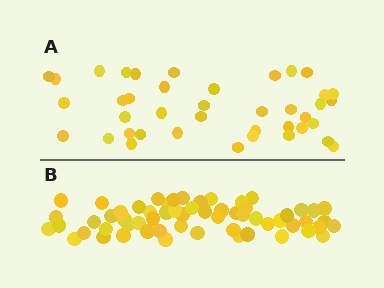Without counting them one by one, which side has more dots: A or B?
Region B (the bottom region) has more dots.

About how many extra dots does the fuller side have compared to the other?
Region B has approximately 20 more dots than region A.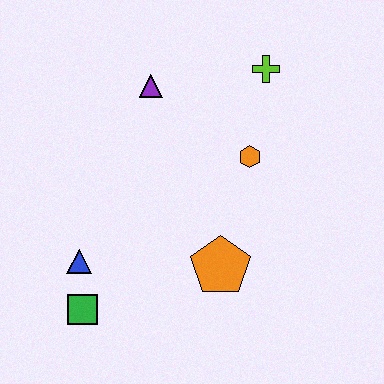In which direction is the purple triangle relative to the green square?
The purple triangle is above the green square.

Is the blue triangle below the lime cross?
Yes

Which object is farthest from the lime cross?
The green square is farthest from the lime cross.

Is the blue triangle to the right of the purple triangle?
No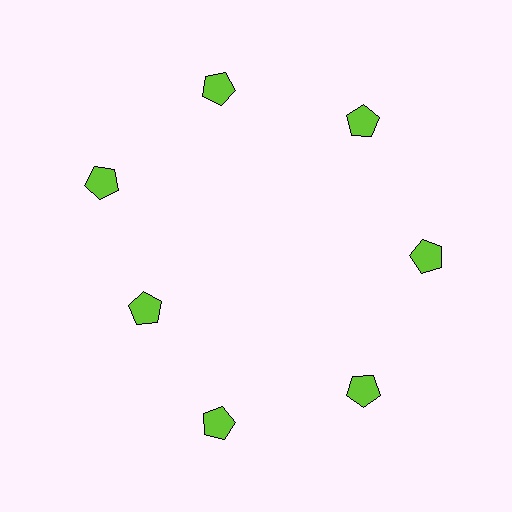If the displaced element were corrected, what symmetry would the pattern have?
It would have 7-fold rotational symmetry — the pattern would map onto itself every 51 degrees.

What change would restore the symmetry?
The symmetry would be restored by moving it outward, back onto the ring so that all 7 pentagons sit at equal angles and equal distance from the center.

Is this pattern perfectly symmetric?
No. The 7 lime pentagons are arranged in a ring, but one element near the 8 o'clock position is pulled inward toward the center, breaking the 7-fold rotational symmetry.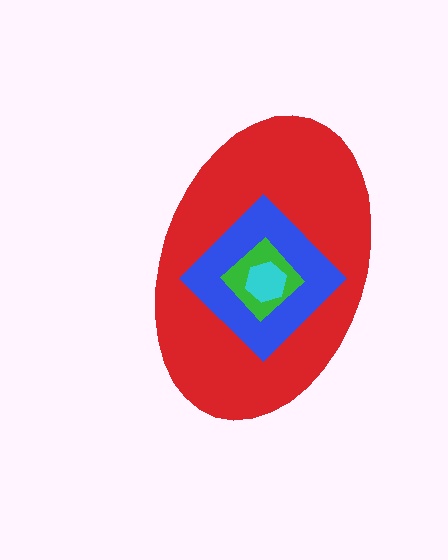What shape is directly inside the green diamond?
The cyan hexagon.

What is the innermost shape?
The cyan hexagon.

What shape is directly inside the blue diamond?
The green diamond.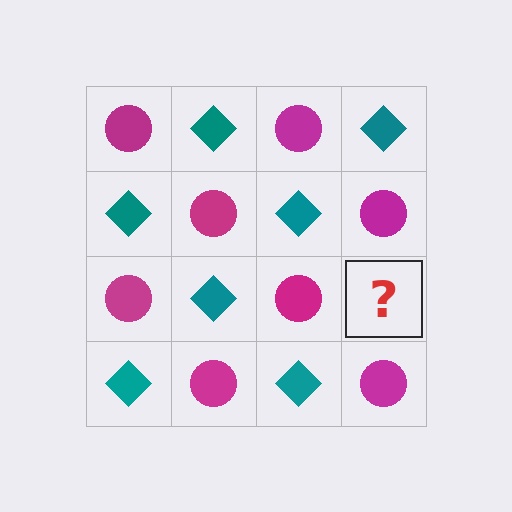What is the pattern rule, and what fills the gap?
The rule is that it alternates magenta circle and teal diamond in a checkerboard pattern. The gap should be filled with a teal diamond.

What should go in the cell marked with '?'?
The missing cell should contain a teal diamond.